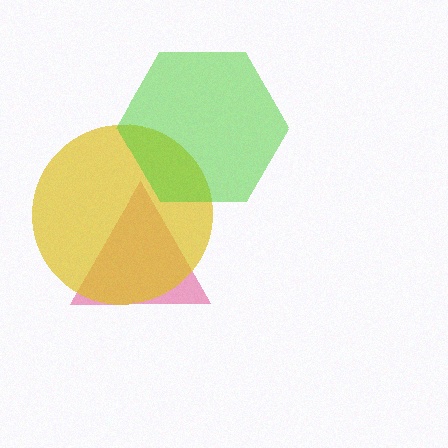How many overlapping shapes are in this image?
There are 3 overlapping shapes in the image.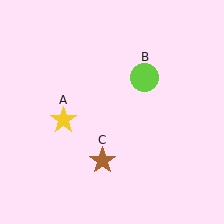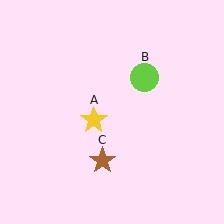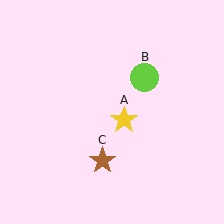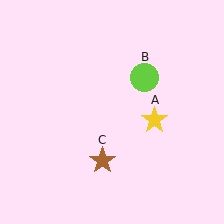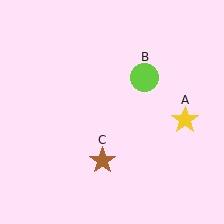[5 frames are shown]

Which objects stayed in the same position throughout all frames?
Lime circle (object B) and brown star (object C) remained stationary.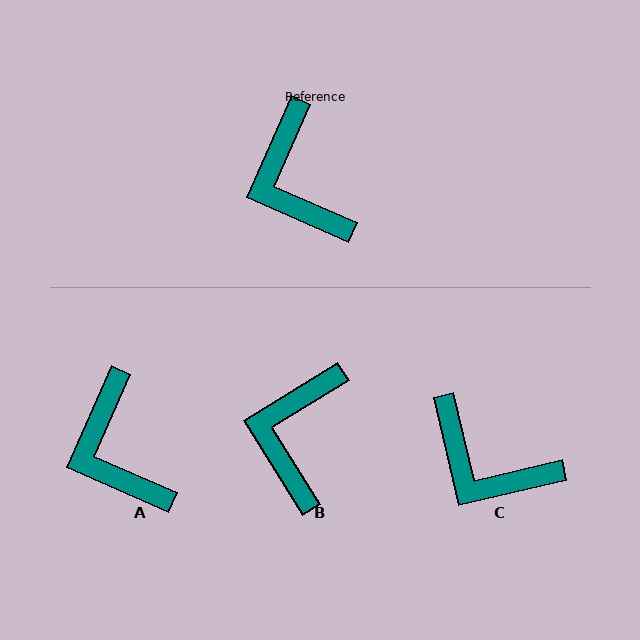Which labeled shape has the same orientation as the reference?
A.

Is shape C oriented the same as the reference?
No, it is off by about 37 degrees.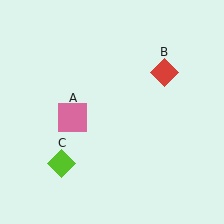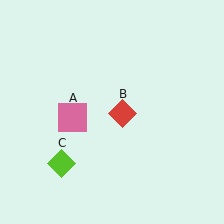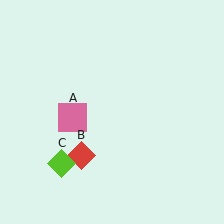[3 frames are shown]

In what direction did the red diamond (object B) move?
The red diamond (object B) moved down and to the left.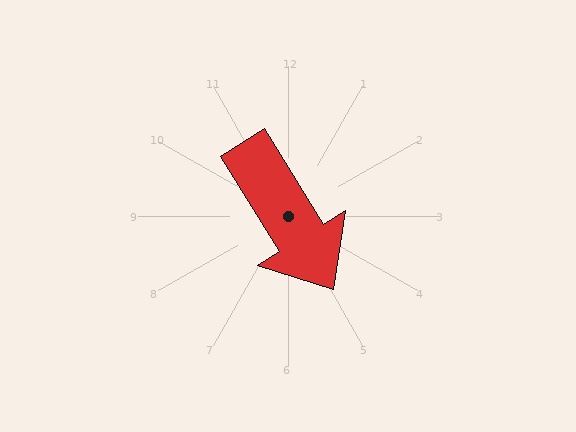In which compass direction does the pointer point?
Southeast.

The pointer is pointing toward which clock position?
Roughly 5 o'clock.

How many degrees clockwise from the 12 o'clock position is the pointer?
Approximately 148 degrees.